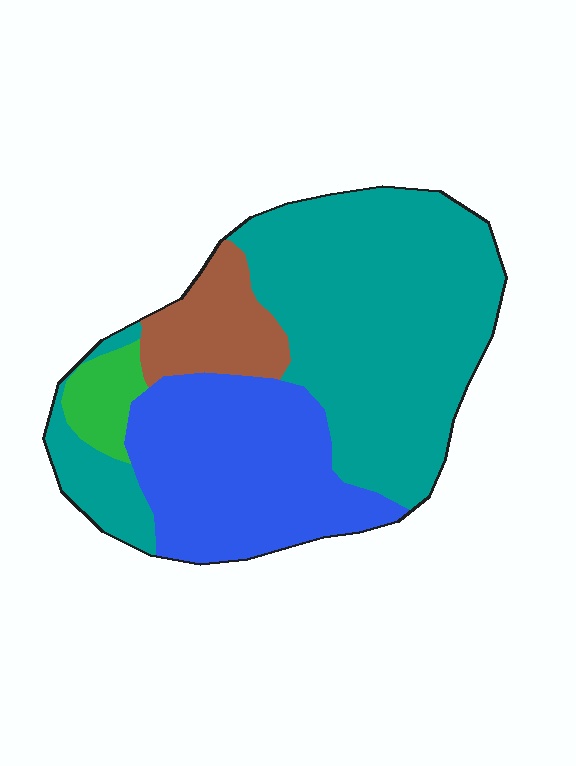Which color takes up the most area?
Teal, at roughly 55%.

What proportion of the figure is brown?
Brown takes up about one tenth (1/10) of the figure.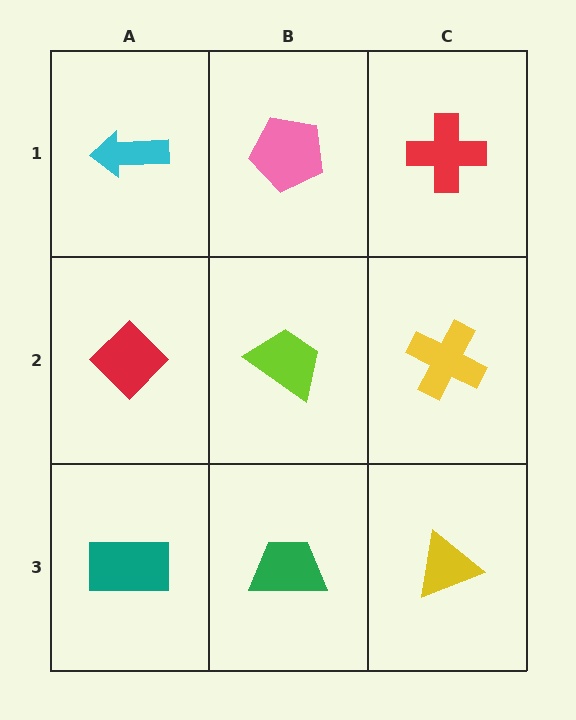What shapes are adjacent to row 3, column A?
A red diamond (row 2, column A), a green trapezoid (row 3, column B).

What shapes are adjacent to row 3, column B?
A lime trapezoid (row 2, column B), a teal rectangle (row 3, column A), a yellow triangle (row 3, column C).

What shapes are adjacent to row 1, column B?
A lime trapezoid (row 2, column B), a cyan arrow (row 1, column A), a red cross (row 1, column C).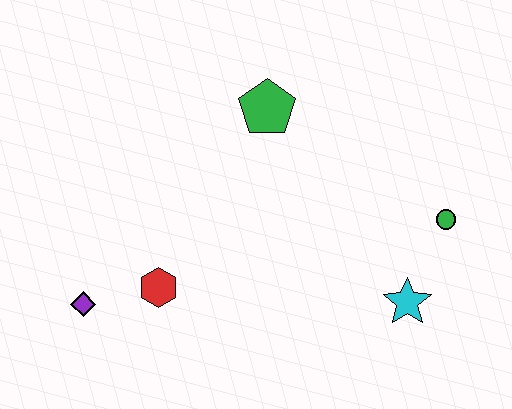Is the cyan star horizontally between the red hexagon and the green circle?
Yes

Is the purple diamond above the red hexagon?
No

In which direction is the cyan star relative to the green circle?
The cyan star is below the green circle.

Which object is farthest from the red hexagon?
The green circle is farthest from the red hexagon.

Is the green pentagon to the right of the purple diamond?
Yes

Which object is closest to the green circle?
The cyan star is closest to the green circle.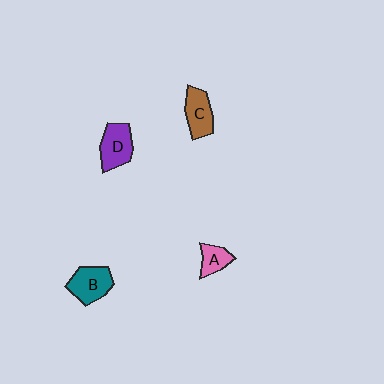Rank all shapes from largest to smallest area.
From largest to smallest: D (purple), B (teal), C (brown), A (pink).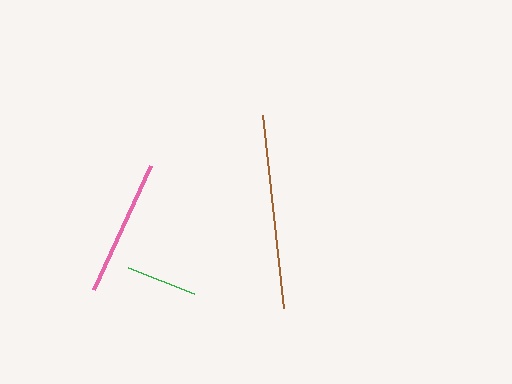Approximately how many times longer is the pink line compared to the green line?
The pink line is approximately 1.9 times the length of the green line.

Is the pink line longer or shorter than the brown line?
The brown line is longer than the pink line.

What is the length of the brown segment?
The brown segment is approximately 195 pixels long.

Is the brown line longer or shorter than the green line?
The brown line is longer than the green line.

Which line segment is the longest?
The brown line is the longest at approximately 195 pixels.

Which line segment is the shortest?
The green line is the shortest at approximately 70 pixels.